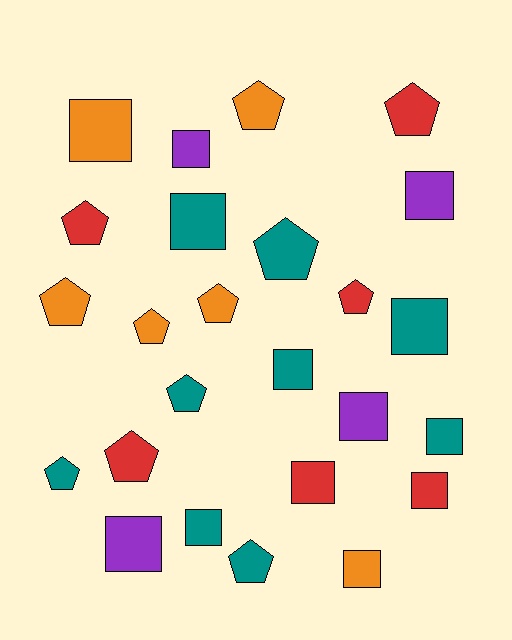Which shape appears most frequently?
Square, with 13 objects.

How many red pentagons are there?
There are 4 red pentagons.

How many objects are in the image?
There are 25 objects.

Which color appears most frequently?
Teal, with 9 objects.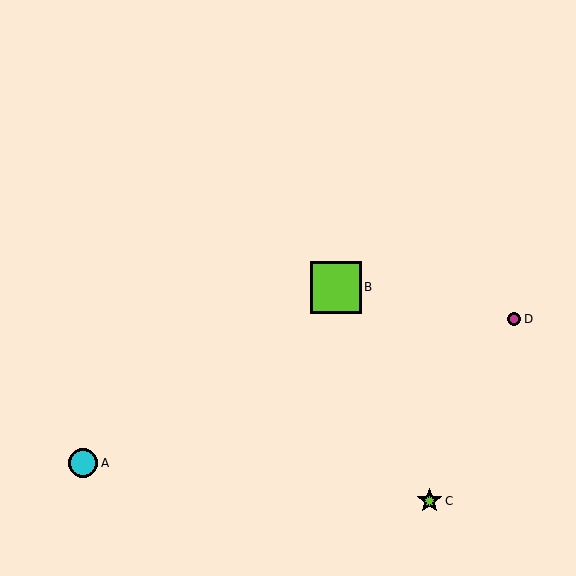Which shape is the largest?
The lime square (labeled B) is the largest.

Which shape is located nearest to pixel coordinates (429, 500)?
The lime star (labeled C) at (429, 501) is nearest to that location.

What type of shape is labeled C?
Shape C is a lime star.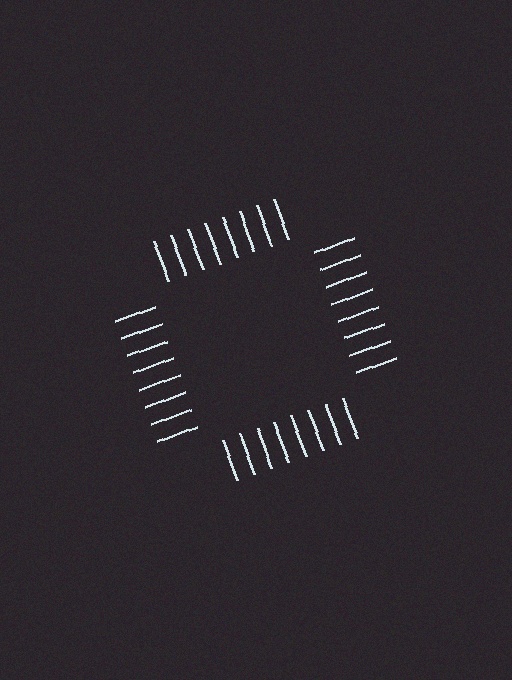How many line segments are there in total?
32 — 8 along each of the 4 edges.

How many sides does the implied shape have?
4 sides — the line-ends trace a square.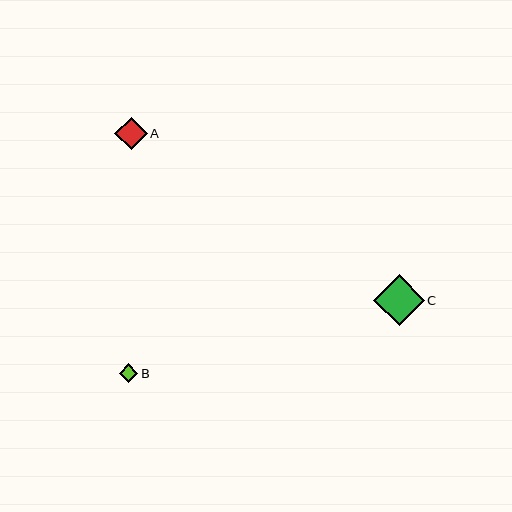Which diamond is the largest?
Diamond C is the largest with a size of approximately 51 pixels.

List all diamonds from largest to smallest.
From largest to smallest: C, A, B.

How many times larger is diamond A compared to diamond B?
Diamond A is approximately 1.8 times the size of diamond B.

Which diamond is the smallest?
Diamond B is the smallest with a size of approximately 19 pixels.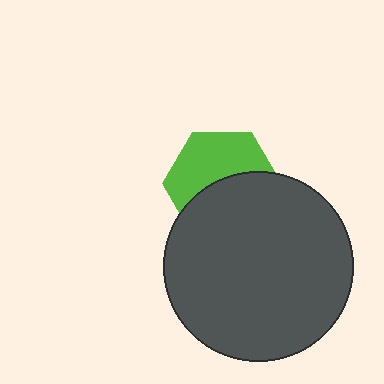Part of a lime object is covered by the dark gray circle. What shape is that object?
It is a hexagon.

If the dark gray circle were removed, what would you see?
You would see the complete lime hexagon.